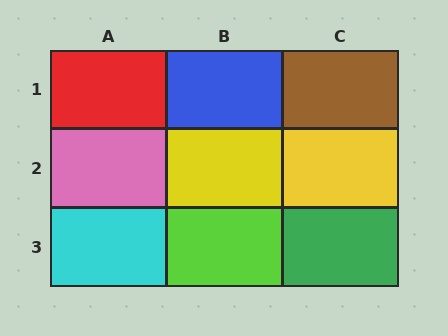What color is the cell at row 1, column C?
Brown.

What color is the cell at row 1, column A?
Red.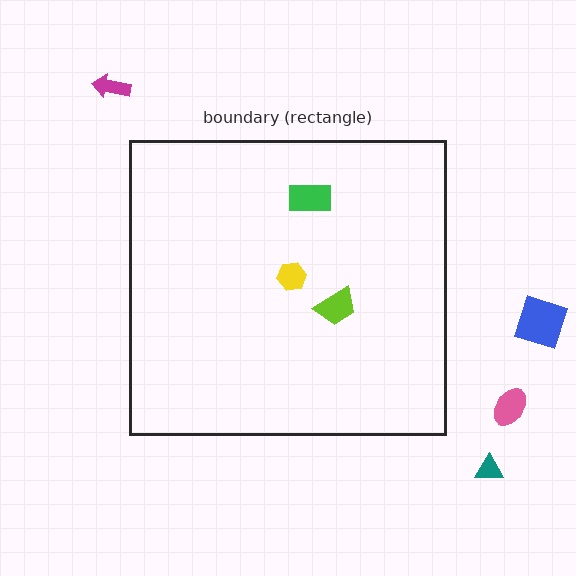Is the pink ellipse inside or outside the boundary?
Outside.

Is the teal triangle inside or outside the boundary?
Outside.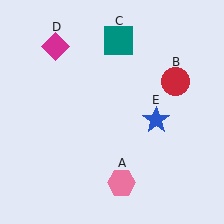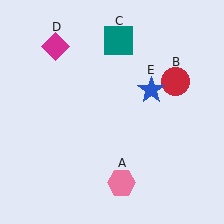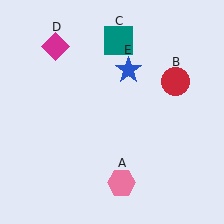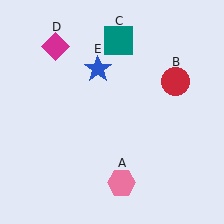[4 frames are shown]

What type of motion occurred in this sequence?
The blue star (object E) rotated counterclockwise around the center of the scene.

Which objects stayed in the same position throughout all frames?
Pink hexagon (object A) and red circle (object B) and teal square (object C) and magenta diamond (object D) remained stationary.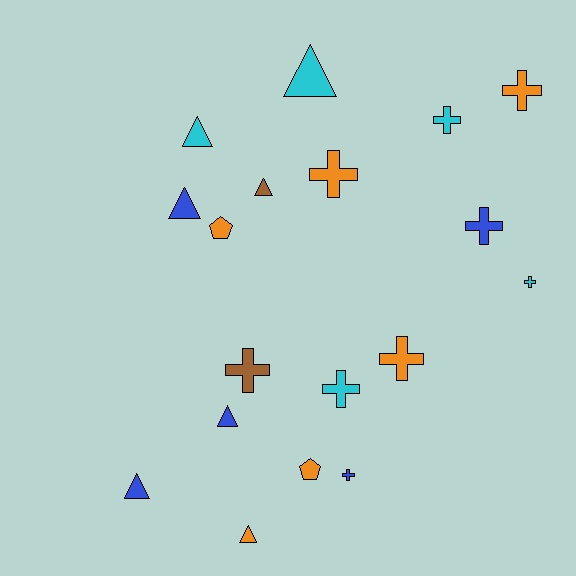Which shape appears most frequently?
Cross, with 9 objects.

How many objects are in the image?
There are 18 objects.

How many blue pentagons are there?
There are no blue pentagons.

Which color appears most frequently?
Orange, with 6 objects.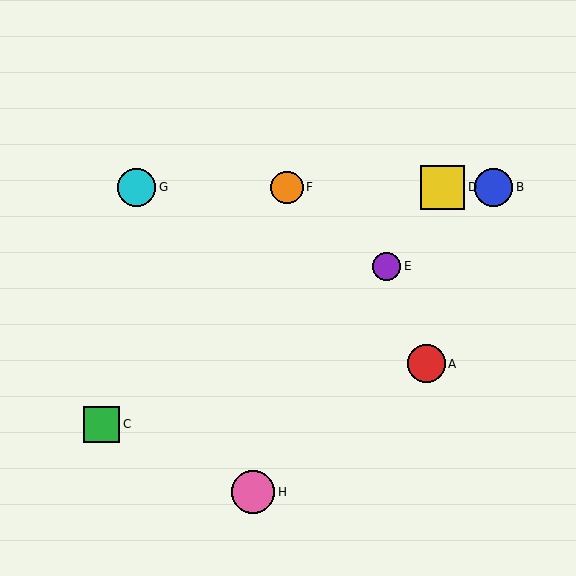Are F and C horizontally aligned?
No, F is at y≈187 and C is at y≈424.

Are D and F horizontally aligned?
Yes, both are at y≈187.